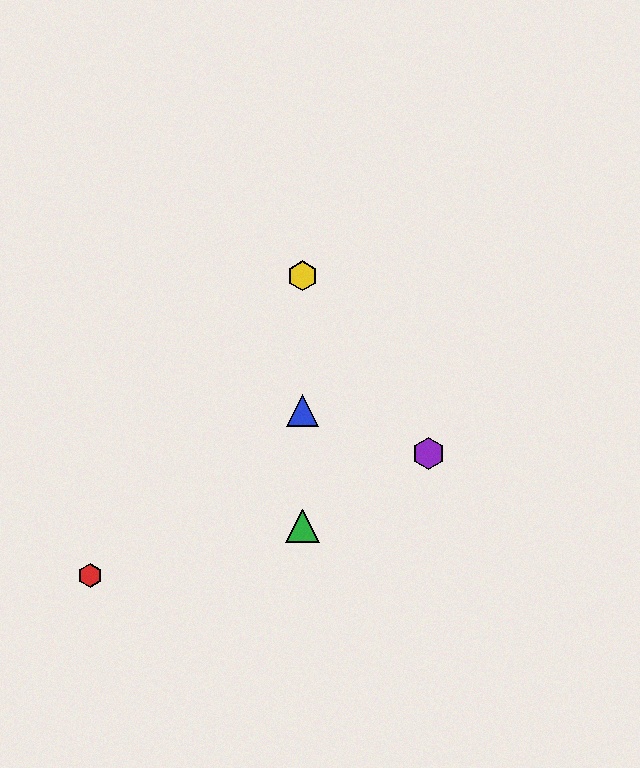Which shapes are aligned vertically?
The blue triangle, the green triangle, the yellow hexagon are aligned vertically.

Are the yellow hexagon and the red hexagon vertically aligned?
No, the yellow hexagon is at x≈302 and the red hexagon is at x≈90.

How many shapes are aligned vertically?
3 shapes (the blue triangle, the green triangle, the yellow hexagon) are aligned vertically.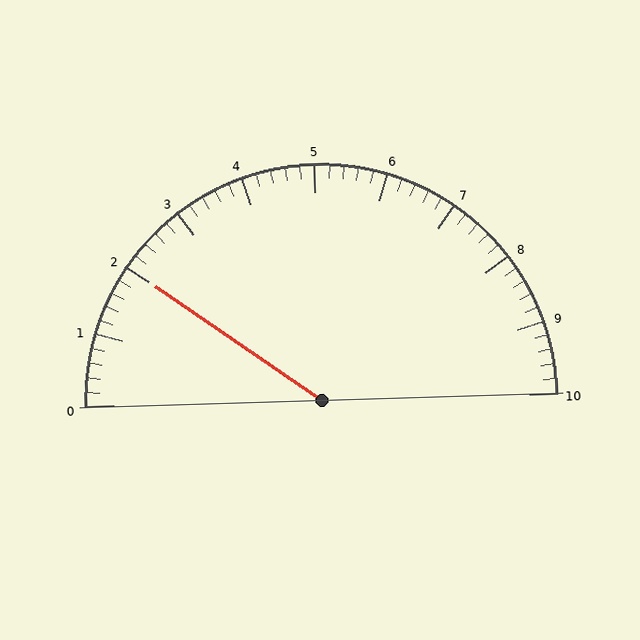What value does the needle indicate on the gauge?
The needle indicates approximately 2.0.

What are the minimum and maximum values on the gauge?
The gauge ranges from 0 to 10.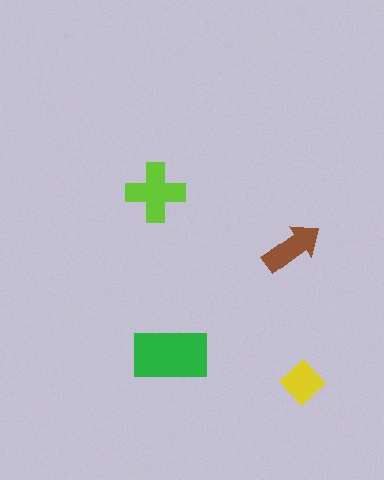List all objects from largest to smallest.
The green rectangle, the lime cross, the brown arrow, the yellow diamond.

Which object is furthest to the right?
The yellow diamond is rightmost.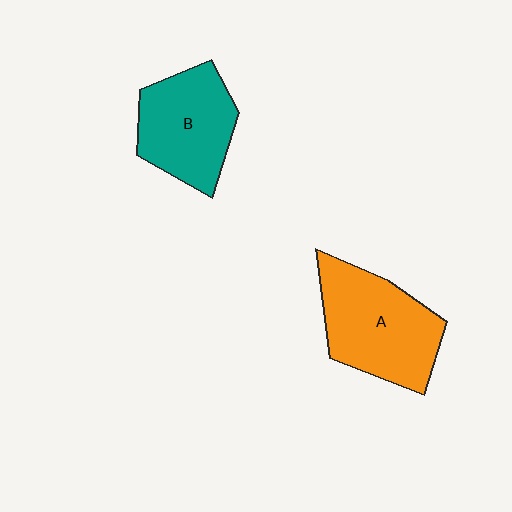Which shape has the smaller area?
Shape B (teal).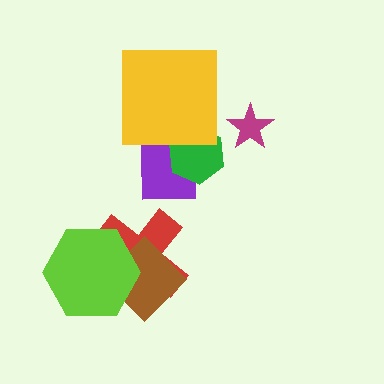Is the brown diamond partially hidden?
Yes, it is partially covered by another shape.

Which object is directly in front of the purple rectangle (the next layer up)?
The green hexagon is directly in front of the purple rectangle.